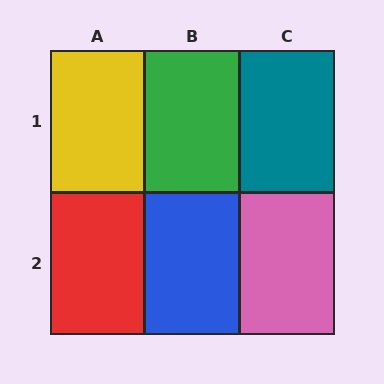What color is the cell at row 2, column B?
Blue.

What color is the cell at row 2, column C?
Pink.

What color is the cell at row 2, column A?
Red.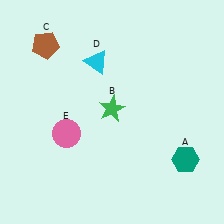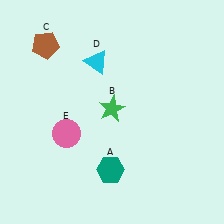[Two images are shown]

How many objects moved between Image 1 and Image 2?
1 object moved between the two images.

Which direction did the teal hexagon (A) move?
The teal hexagon (A) moved left.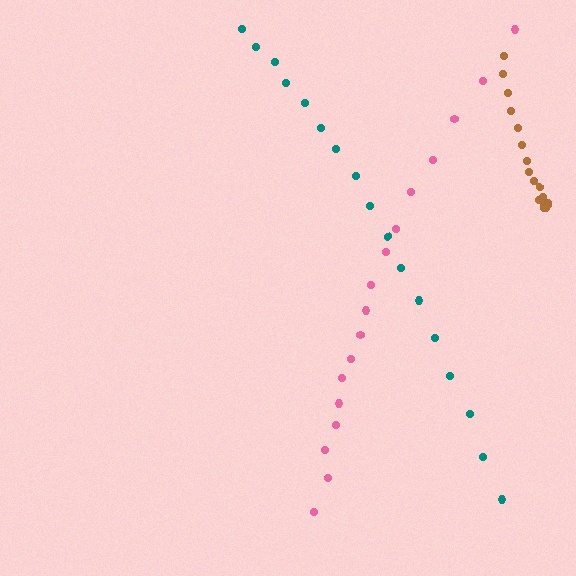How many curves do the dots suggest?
There are 3 distinct paths.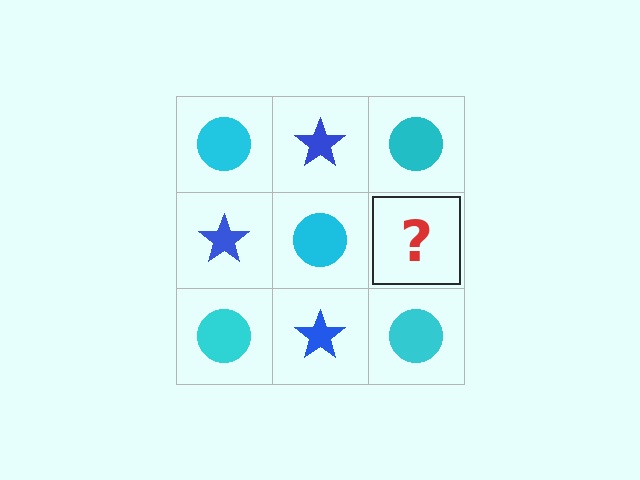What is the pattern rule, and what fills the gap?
The rule is that it alternates cyan circle and blue star in a checkerboard pattern. The gap should be filled with a blue star.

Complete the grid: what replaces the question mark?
The question mark should be replaced with a blue star.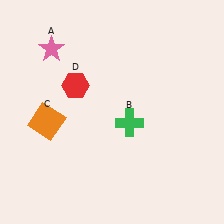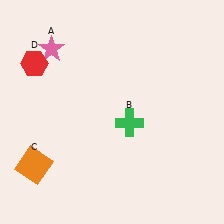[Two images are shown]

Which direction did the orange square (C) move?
The orange square (C) moved down.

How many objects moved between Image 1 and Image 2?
2 objects moved between the two images.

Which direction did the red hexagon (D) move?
The red hexagon (D) moved left.